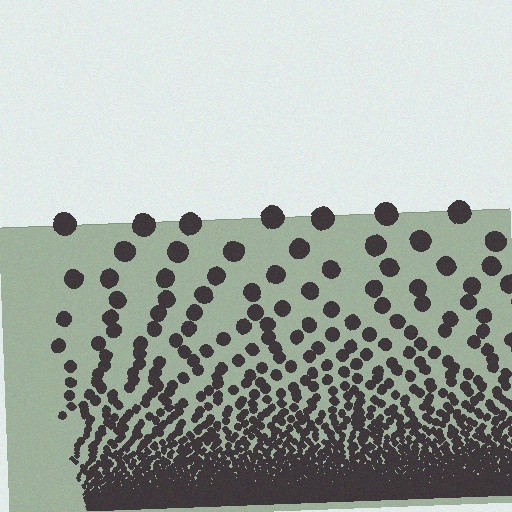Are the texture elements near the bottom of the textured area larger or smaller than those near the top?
Smaller. The gradient is inverted — elements near the bottom are smaller and denser.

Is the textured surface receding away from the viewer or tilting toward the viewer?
The surface appears to tilt toward the viewer. Texture elements get larger and sparser toward the top.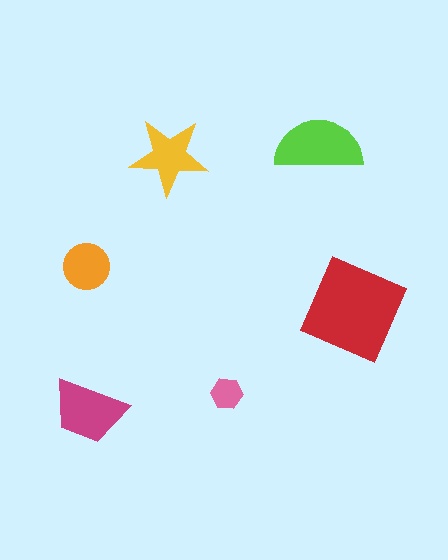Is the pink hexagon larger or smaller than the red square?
Smaller.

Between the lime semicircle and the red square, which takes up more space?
The red square.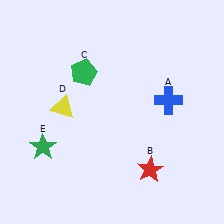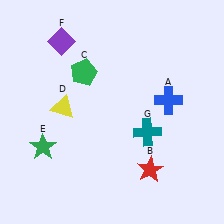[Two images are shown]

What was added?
A purple diamond (F), a teal cross (G) were added in Image 2.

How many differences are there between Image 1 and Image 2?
There are 2 differences between the two images.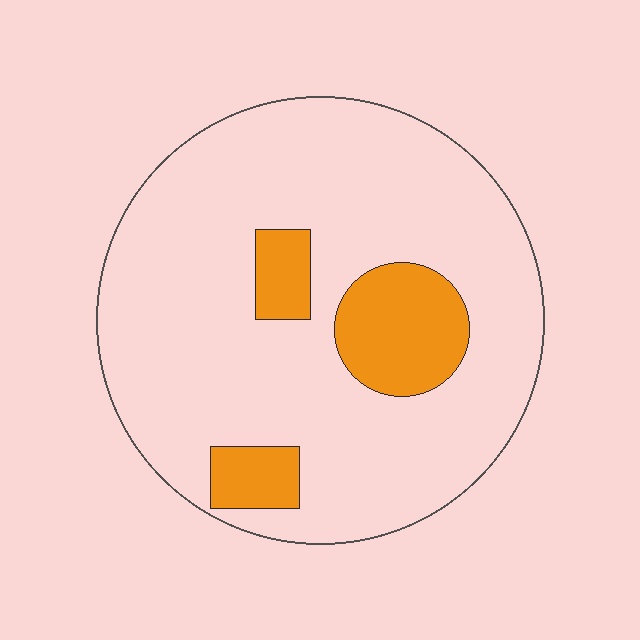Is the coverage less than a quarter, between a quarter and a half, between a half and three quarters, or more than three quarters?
Less than a quarter.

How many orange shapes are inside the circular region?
3.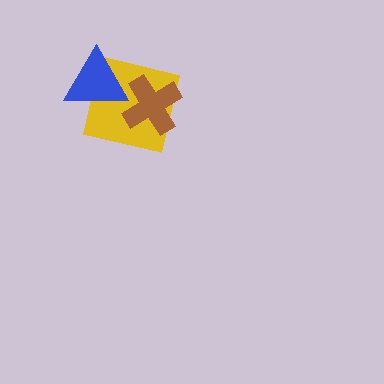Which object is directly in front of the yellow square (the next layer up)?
The brown cross is directly in front of the yellow square.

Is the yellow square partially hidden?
Yes, it is partially covered by another shape.